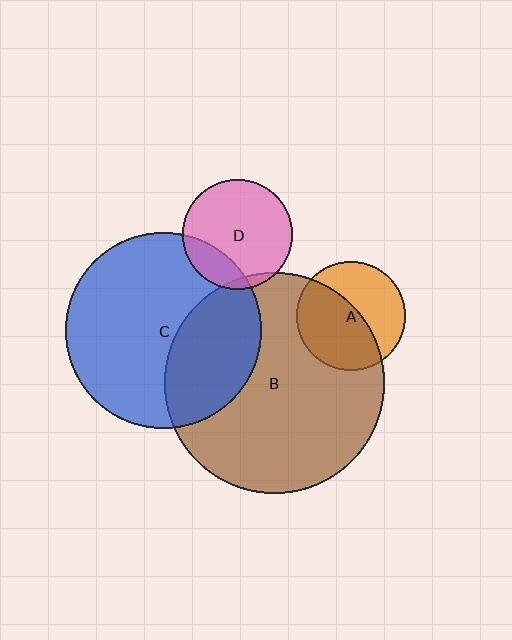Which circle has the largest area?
Circle B (brown).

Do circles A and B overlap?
Yes.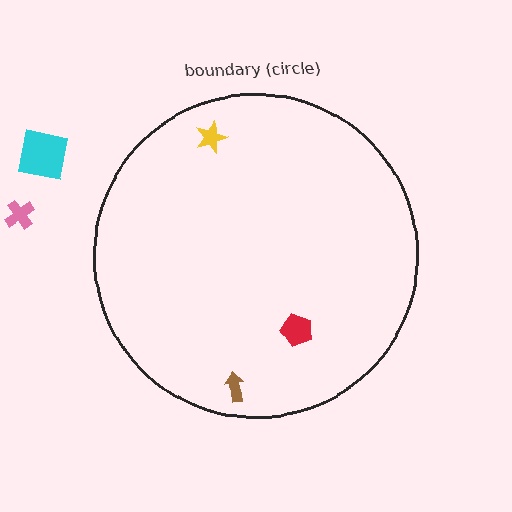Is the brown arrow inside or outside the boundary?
Inside.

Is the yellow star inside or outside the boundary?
Inside.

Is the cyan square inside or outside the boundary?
Outside.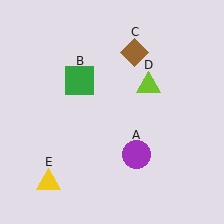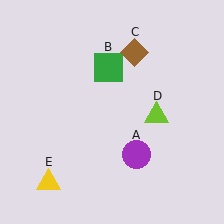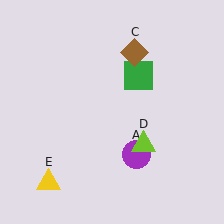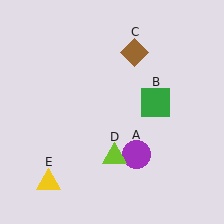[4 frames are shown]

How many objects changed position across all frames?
2 objects changed position: green square (object B), lime triangle (object D).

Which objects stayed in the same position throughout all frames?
Purple circle (object A) and brown diamond (object C) and yellow triangle (object E) remained stationary.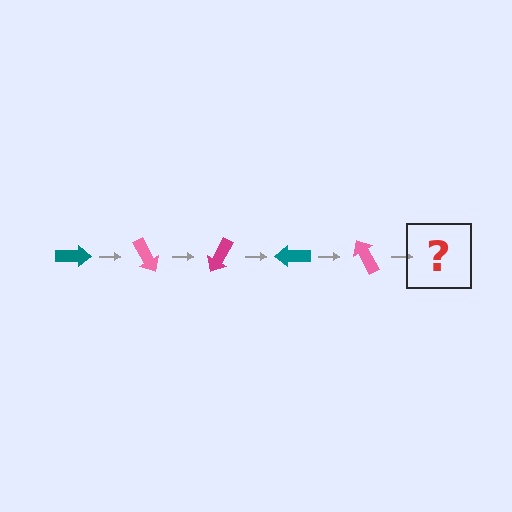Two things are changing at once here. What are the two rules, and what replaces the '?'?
The two rules are that it rotates 60 degrees each step and the color cycles through teal, pink, and magenta. The '?' should be a magenta arrow, rotated 300 degrees from the start.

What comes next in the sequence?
The next element should be a magenta arrow, rotated 300 degrees from the start.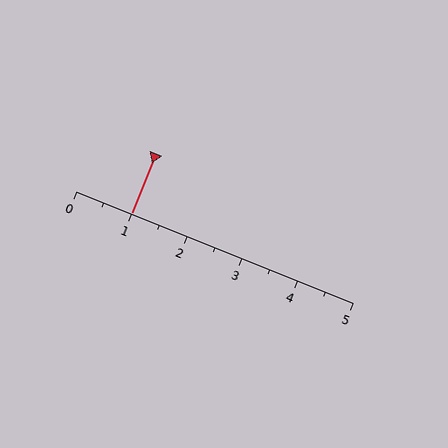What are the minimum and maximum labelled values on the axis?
The axis runs from 0 to 5.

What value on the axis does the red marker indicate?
The marker indicates approximately 1.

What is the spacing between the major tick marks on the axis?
The major ticks are spaced 1 apart.